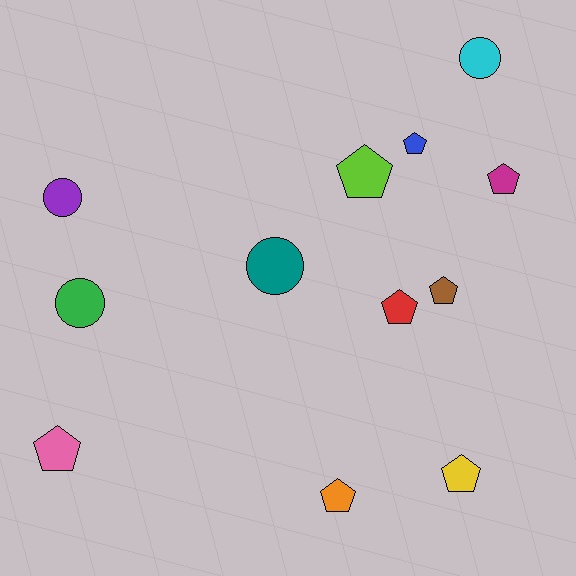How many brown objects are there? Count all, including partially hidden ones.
There is 1 brown object.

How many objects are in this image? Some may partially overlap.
There are 12 objects.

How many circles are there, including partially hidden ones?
There are 4 circles.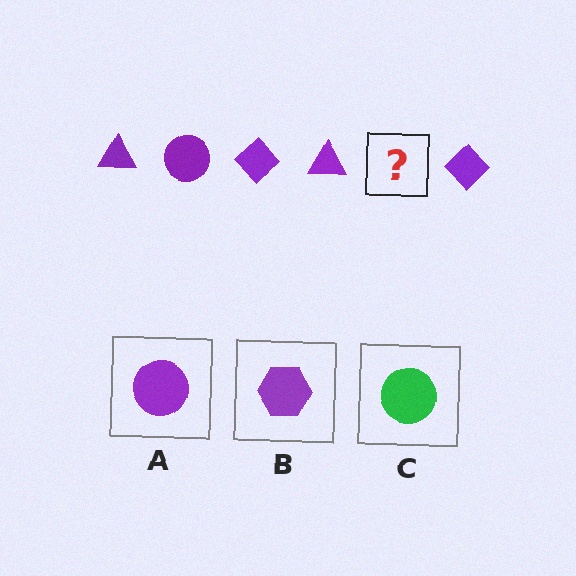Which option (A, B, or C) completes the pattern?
A.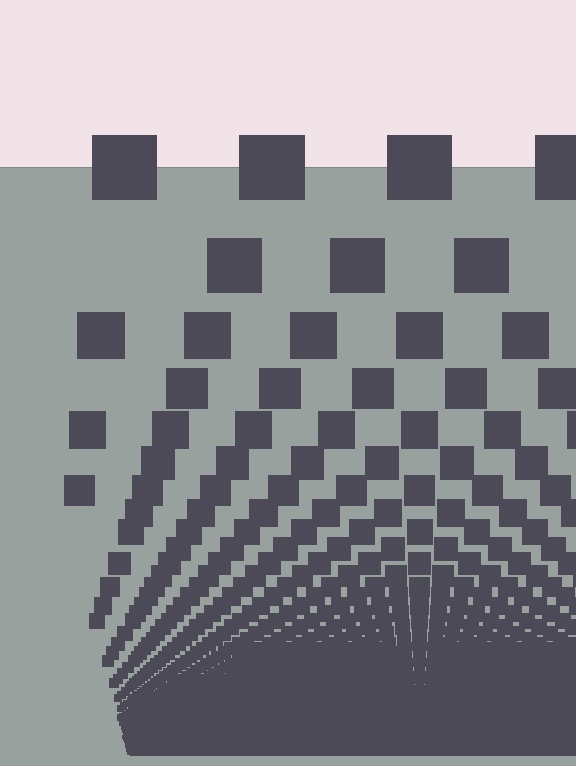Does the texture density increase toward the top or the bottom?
Density increases toward the bottom.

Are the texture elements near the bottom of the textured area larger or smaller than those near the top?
Smaller. The gradient is inverted — elements near the bottom are smaller and denser.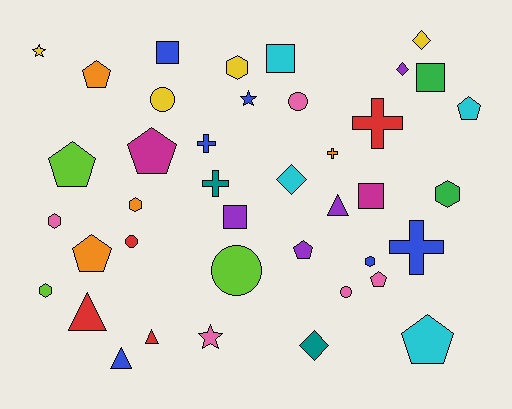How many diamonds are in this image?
There are 4 diamonds.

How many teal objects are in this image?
There are 2 teal objects.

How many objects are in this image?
There are 40 objects.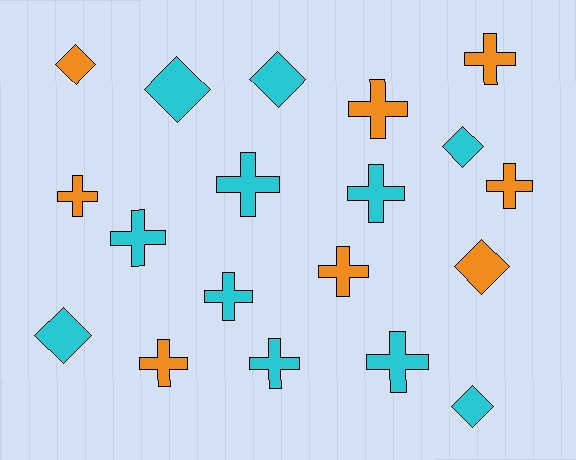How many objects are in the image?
There are 19 objects.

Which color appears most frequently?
Cyan, with 11 objects.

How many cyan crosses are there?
There are 6 cyan crosses.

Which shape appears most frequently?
Cross, with 12 objects.